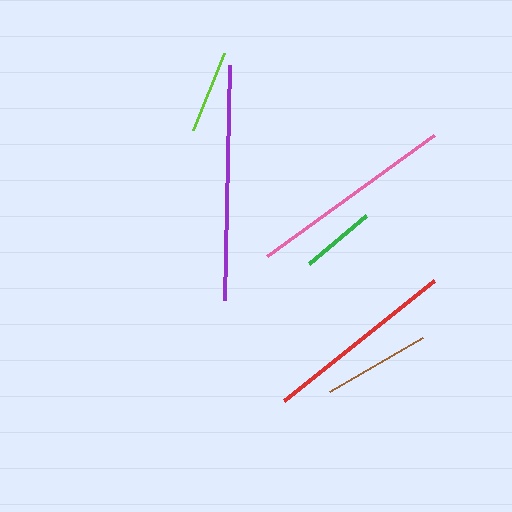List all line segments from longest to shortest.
From longest to shortest: purple, pink, red, brown, lime, green.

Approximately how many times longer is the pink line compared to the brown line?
The pink line is approximately 1.9 times the length of the brown line.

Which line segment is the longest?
The purple line is the longest at approximately 235 pixels.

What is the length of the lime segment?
The lime segment is approximately 83 pixels long.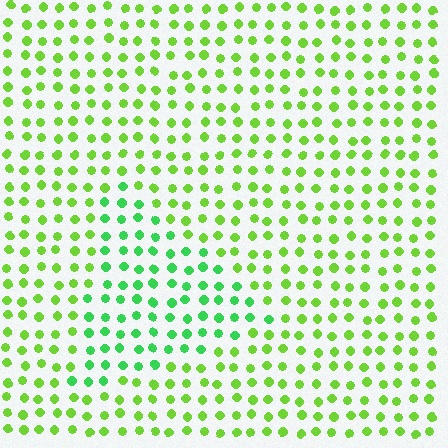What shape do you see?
I see a triangle.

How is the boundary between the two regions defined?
The boundary is defined purely by a slight shift in hue (about 33 degrees). Spacing, size, and orientation are identical on both sides.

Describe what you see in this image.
The image is filled with small lime elements in a uniform arrangement. A triangle-shaped region is visible where the elements are tinted to a slightly different hue, forming a subtle color boundary.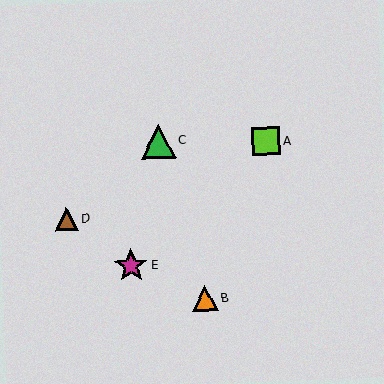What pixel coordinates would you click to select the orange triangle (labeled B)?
Click at (205, 298) to select the orange triangle B.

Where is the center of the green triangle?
The center of the green triangle is at (158, 141).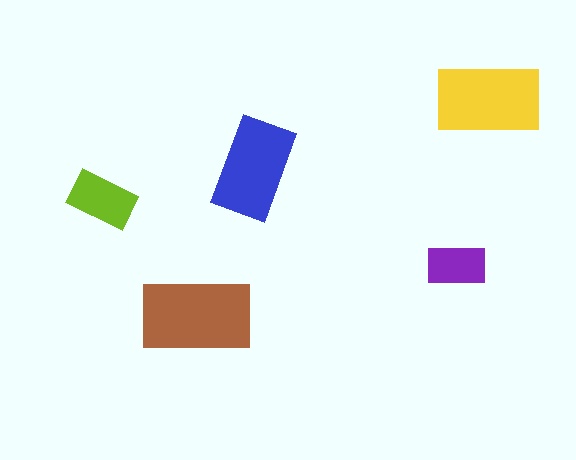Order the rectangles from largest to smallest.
the brown one, the yellow one, the blue one, the lime one, the purple one.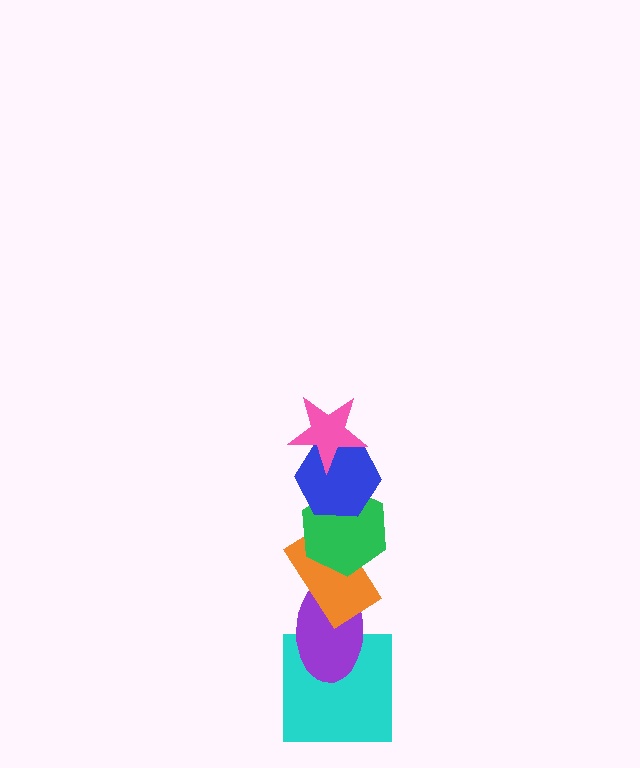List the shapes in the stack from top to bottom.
From top to bottom: the pink star, the blue hexagon, the green hexagon, the orange rectangle, the purple ellipse, the cyan square.